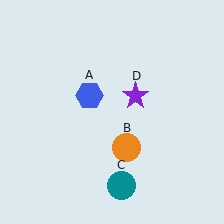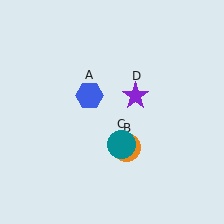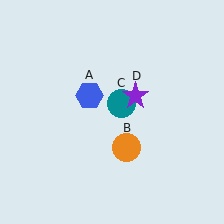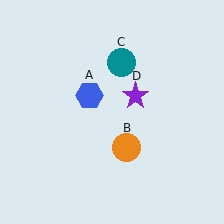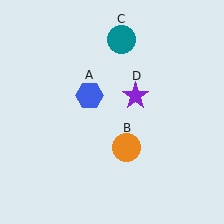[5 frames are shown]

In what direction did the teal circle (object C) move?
The teal circle (object C) moved up.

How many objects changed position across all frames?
1 object changed position: teal circle (object C).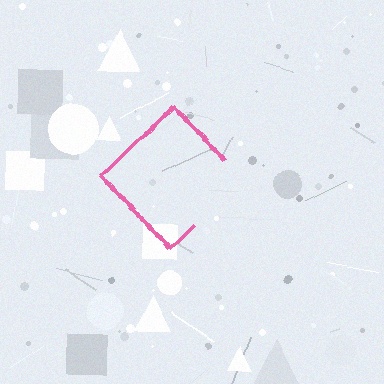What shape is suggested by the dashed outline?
The dashed outline suggests a diamond.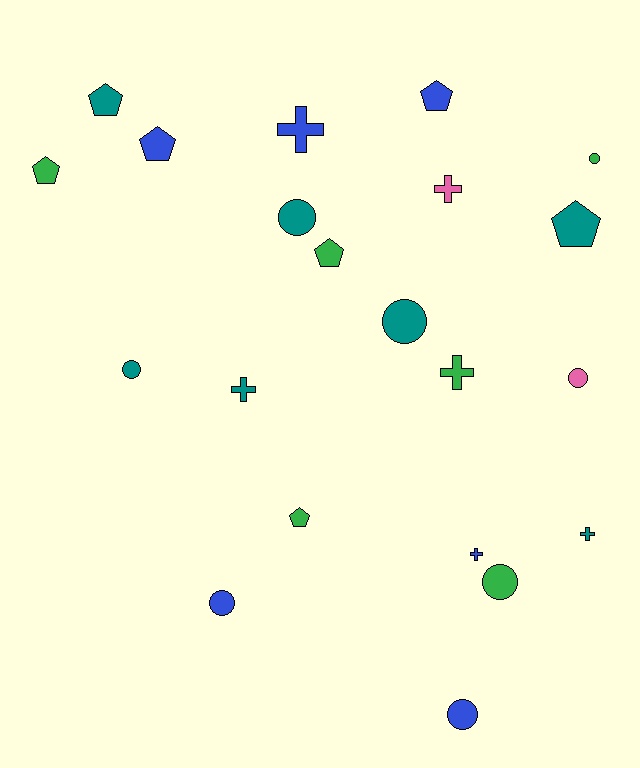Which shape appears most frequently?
Circle, with 8 objects.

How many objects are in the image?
There are 21 objects.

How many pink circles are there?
There is 1 pink circle.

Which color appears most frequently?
Teal, with 7 objects.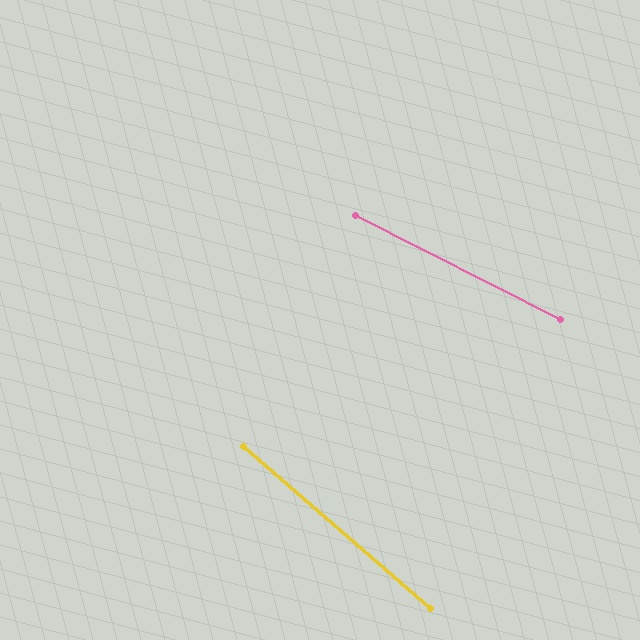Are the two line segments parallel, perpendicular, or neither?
Neither parallel nor perpendicular — they differ by about 14°.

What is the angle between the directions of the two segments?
Approximately 14 degrees.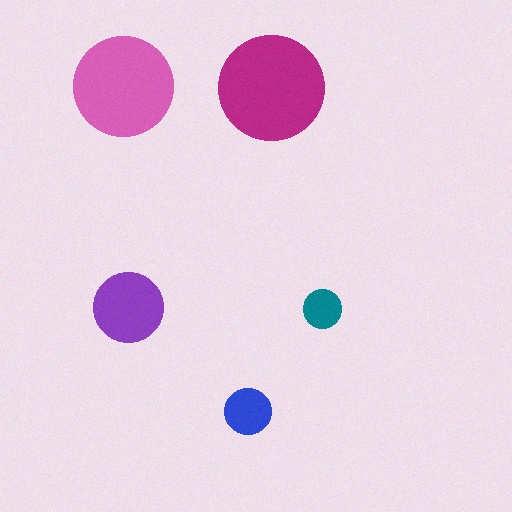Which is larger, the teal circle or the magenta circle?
The magenta one.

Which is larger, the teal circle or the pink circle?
The pink one.